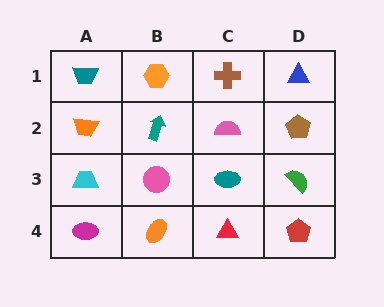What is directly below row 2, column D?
A green semicircle.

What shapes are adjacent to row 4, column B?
A pink circle (row 3, column B), a magenta ellipse (row 4, column A), a red triangle (row 4, column C).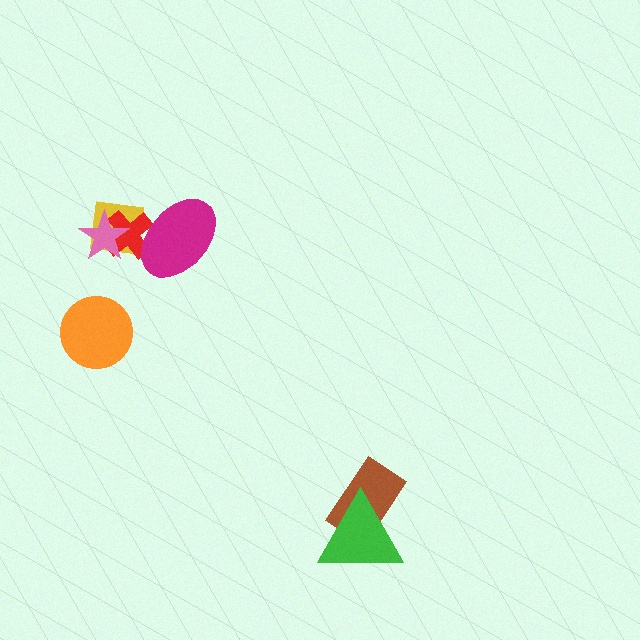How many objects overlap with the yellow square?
3 objects overlap with the yellow square.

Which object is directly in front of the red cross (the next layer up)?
The pink star is directly in front of the red cross.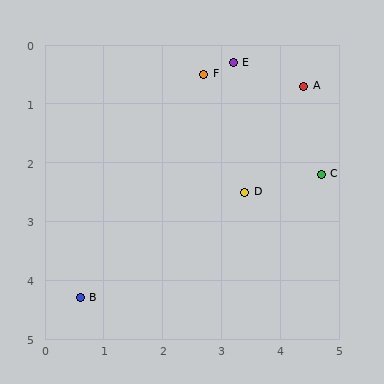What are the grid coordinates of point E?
Point E is at approximately (3.2, 0.3).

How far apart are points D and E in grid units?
Points D and E are about 2.2 grid units apart.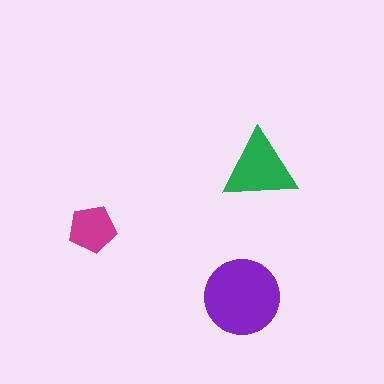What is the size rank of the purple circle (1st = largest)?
1st.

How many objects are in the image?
There are 3 objects in the image.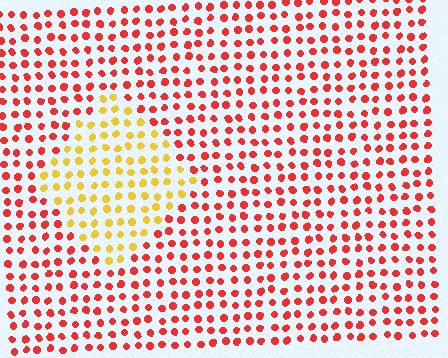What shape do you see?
I see a diamond.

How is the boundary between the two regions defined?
The boundary is defined purely by a slight shift in hue (about 50 degrees). Spacing, size, and orientation are identical on both sides.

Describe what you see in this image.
The image is filled with small red elements in a uniform arrangement. A diamond-shaped region is visible where the elements are tinted to a slightly different hue, forming a subtle color boundary.